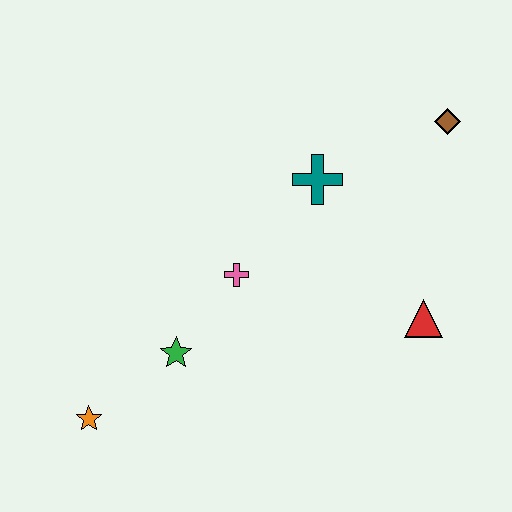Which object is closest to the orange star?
The green star is closest to the orange star.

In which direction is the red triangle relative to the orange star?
The red triangle is to the right of the orange star.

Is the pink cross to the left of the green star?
No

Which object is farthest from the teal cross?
The orange star is farthest from the teal cross.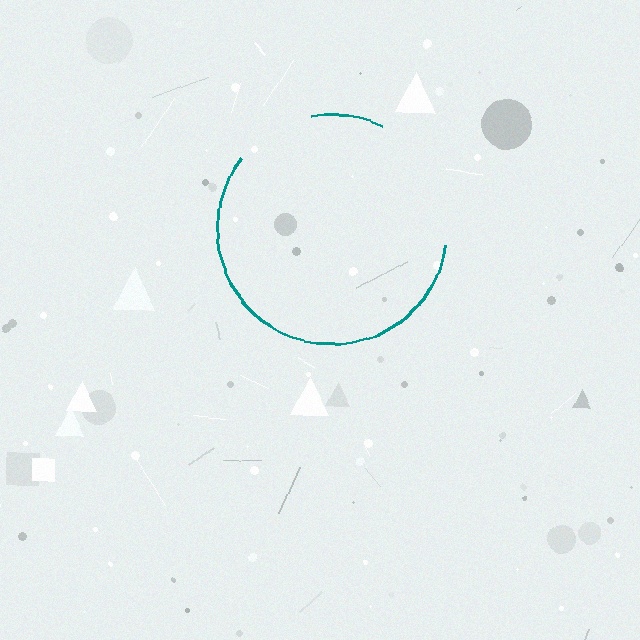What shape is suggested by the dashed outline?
The dashed outline suggests a circle.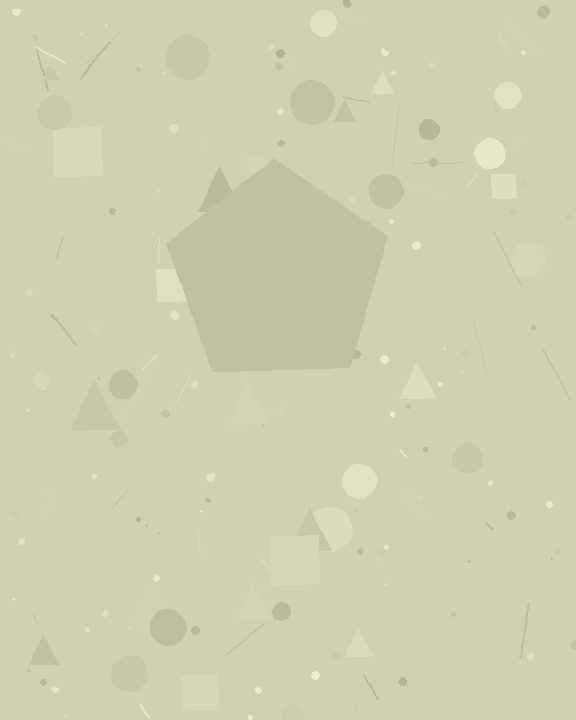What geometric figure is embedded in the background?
A pentagon is embedded in the background.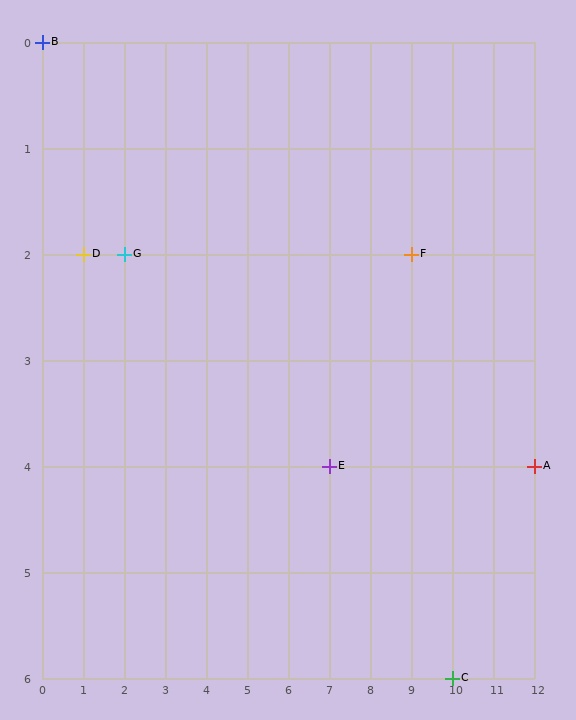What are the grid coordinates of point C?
Point C is at grid coordinates (10, 6).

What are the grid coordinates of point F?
Point F is at grid coordinates (9, 2).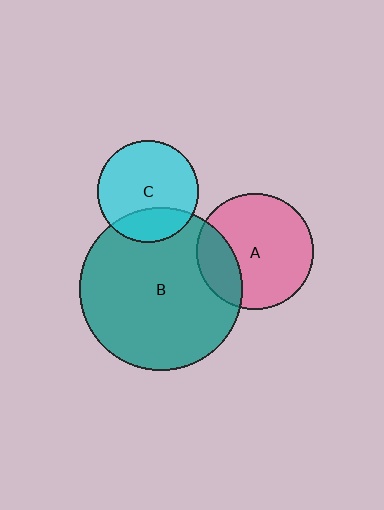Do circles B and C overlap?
Yes.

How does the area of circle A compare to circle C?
Approximately 1.3 times.